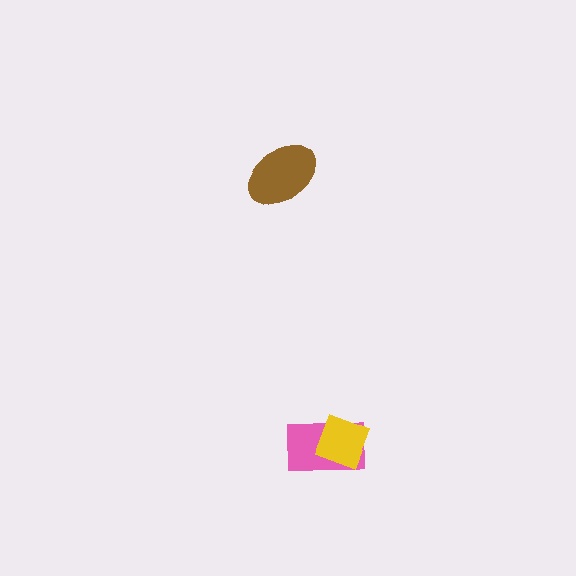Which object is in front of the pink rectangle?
The yellow diamond is in front of the pink rectangle.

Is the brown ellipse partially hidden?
No, no other shape covers it.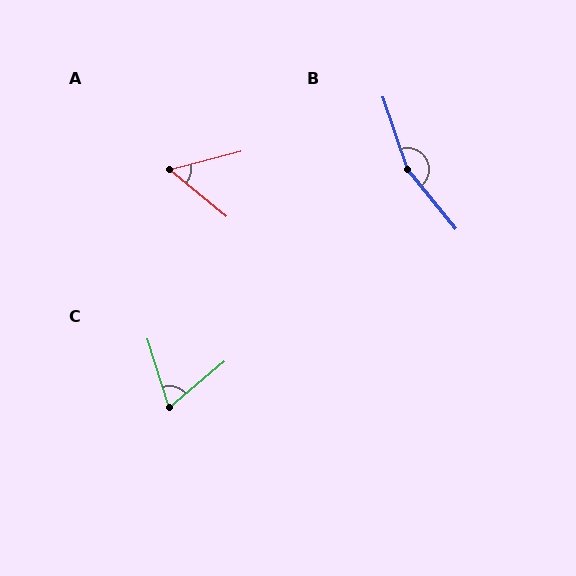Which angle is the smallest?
A, at approximately 54 degrees.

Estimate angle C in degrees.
Approximately 67 degrees.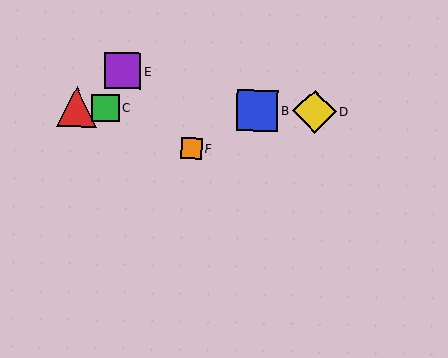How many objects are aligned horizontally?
4 objects (A, B, C, D) are aligned horizontally.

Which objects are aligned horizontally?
Objects A, B, C, D are aligned horizontally.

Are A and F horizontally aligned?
No, A is at y≈107 and F is at y≈148.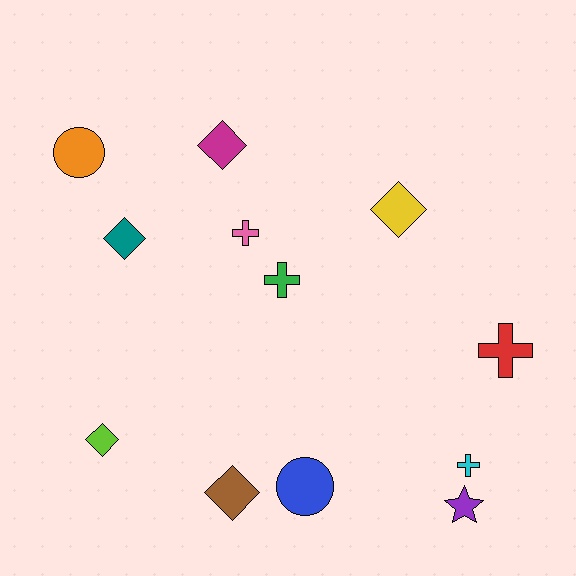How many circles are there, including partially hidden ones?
There are 2 circles.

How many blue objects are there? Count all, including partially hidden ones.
There is 1 blue object.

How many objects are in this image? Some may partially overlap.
There are 12 objects.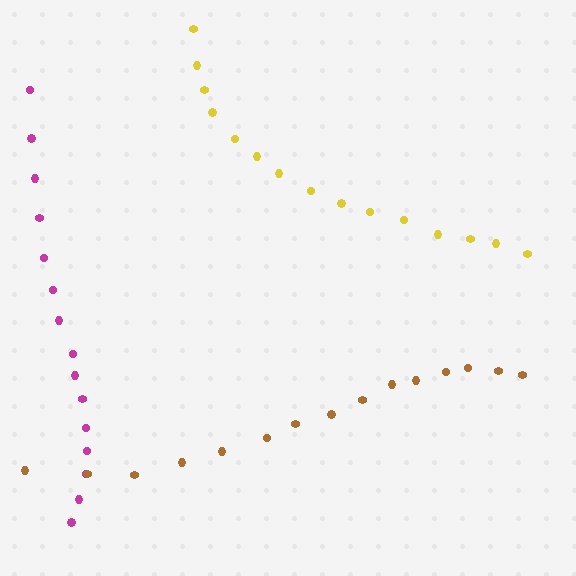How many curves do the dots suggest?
There are 3 distinct paths.